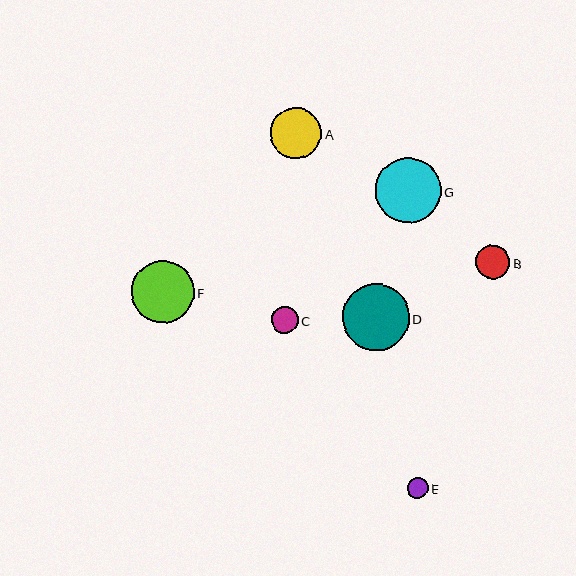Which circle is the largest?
Circle D is the largest with a size of approximately 67 pixels.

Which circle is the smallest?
Circle E is the smallest with a size of approximately 21 pixels.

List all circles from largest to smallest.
From largest to smallest: D, G, F, A, B, C, E.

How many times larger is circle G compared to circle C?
Circle G is approximately 2.4 times the size of circle C.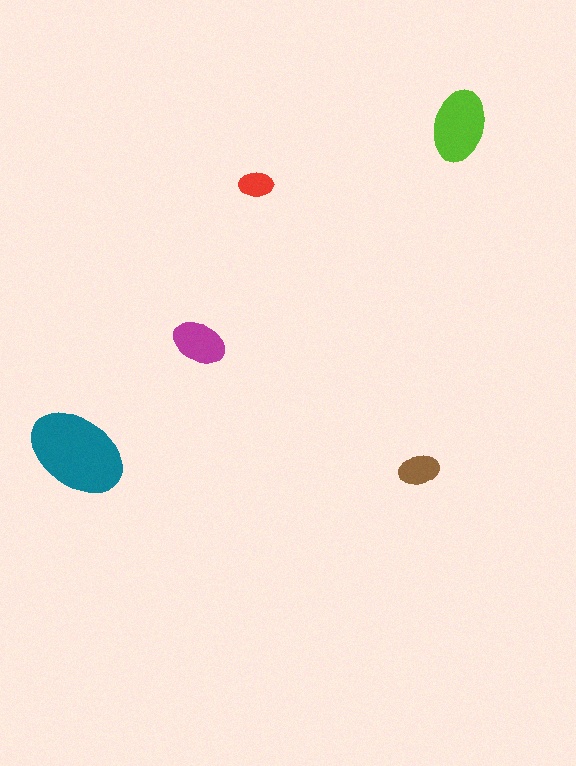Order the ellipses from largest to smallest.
the teal one, the lime one, the magenta one, the brown one, the red one.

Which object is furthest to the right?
The lime ellipse is rightmost.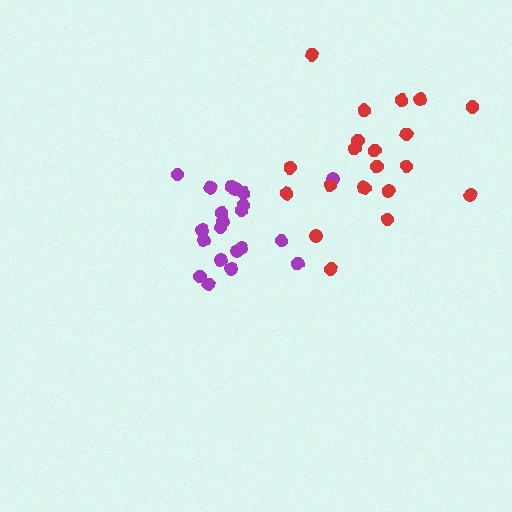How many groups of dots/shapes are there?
There are 2 groups.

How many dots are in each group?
Group 1: 21 dots, Group 2: 21 dots (42 total).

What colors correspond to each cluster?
The clusters are colored: purple, red.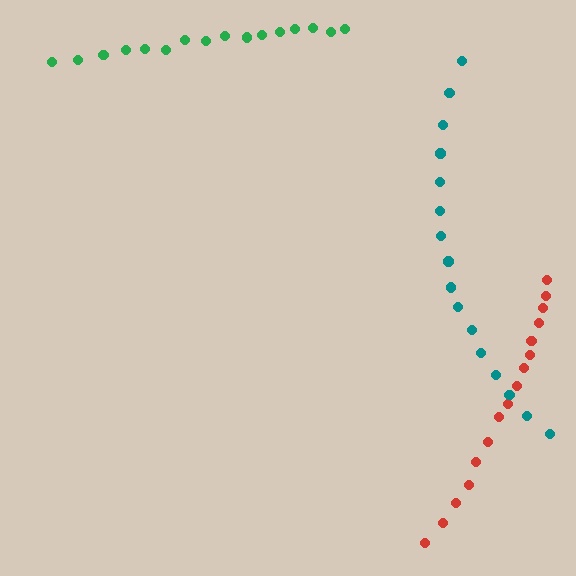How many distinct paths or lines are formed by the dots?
There are 3 distinct paths.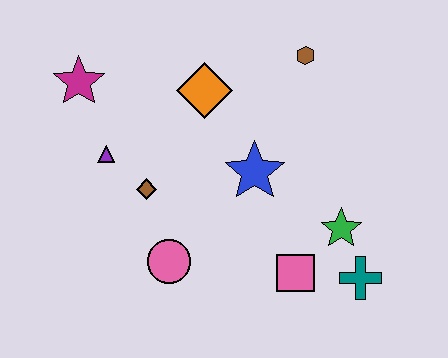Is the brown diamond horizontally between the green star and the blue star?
No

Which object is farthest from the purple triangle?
The teal cross is farthest from the purple triangle.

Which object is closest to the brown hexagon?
The orange diamond is closest to the brown hexagon.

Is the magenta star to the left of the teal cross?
Yes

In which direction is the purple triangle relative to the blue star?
The purple triangle is to the left of the blue star.